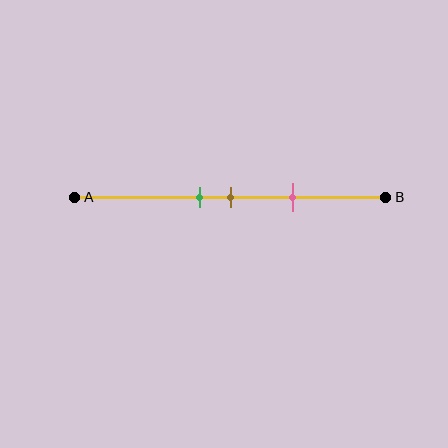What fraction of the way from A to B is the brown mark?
The brown mark is approximately 50% (0.5) of the way from A to B.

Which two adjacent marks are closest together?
The green and brown marks are the closest adjacent pair.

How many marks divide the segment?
There are 3 marks dividing the segment.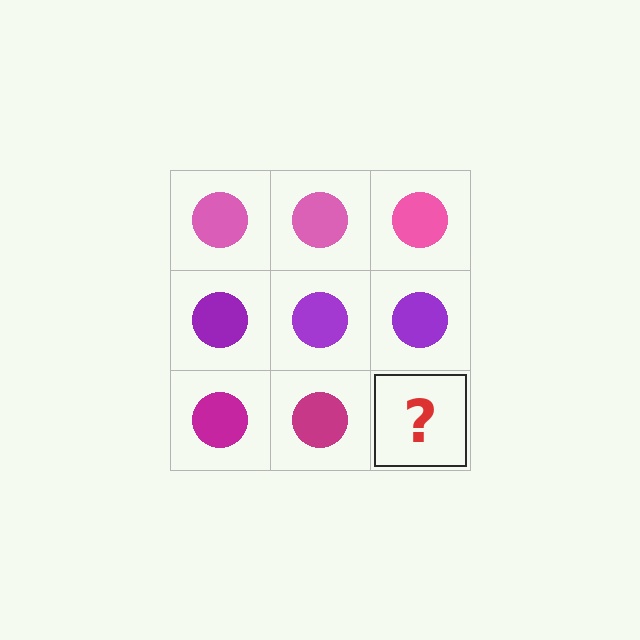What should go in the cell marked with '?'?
The missing cell should contain a magenta circle.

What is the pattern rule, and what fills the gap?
The rule is that each row has a consistent color. The gap should be filled with a magenta circle.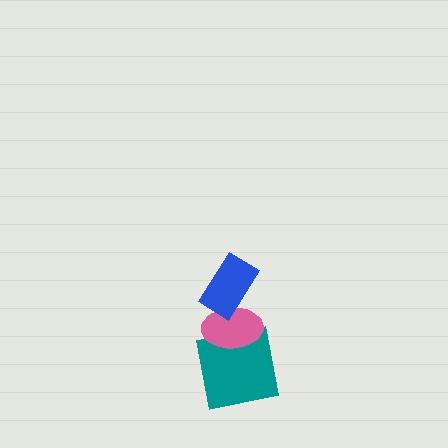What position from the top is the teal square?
The teal square is 3rd from the top.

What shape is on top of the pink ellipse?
The blue rectangle is on top of the pink ellipse.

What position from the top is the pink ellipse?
The pink ellipse is 2nd from the top.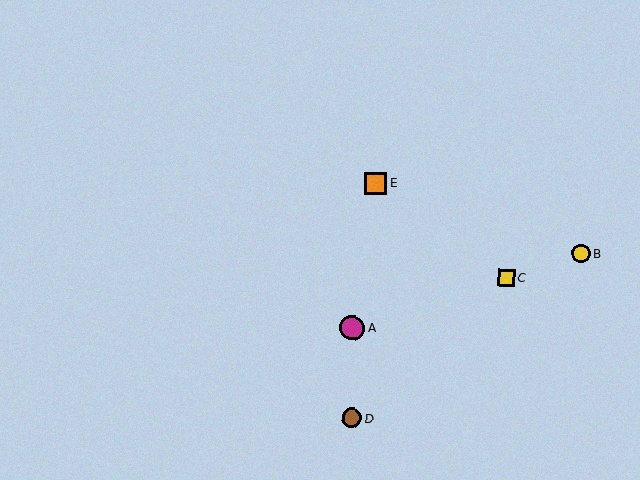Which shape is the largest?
The magenta circle (labeled A) is the largest.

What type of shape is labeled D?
Shape D is a brown circle.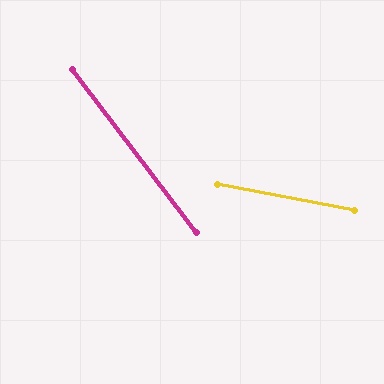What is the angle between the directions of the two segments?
Approximately 42 degrees.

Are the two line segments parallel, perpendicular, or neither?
Neither parallel nor perpendicular — they differ by about 42°.